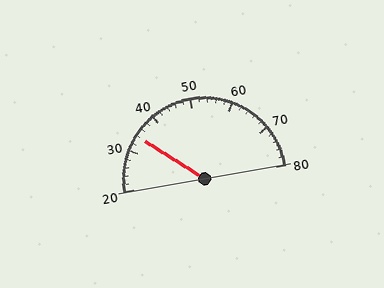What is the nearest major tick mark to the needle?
The nearest major tick mark is 30.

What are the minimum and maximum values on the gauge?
The gauge ranges from 20 to 80.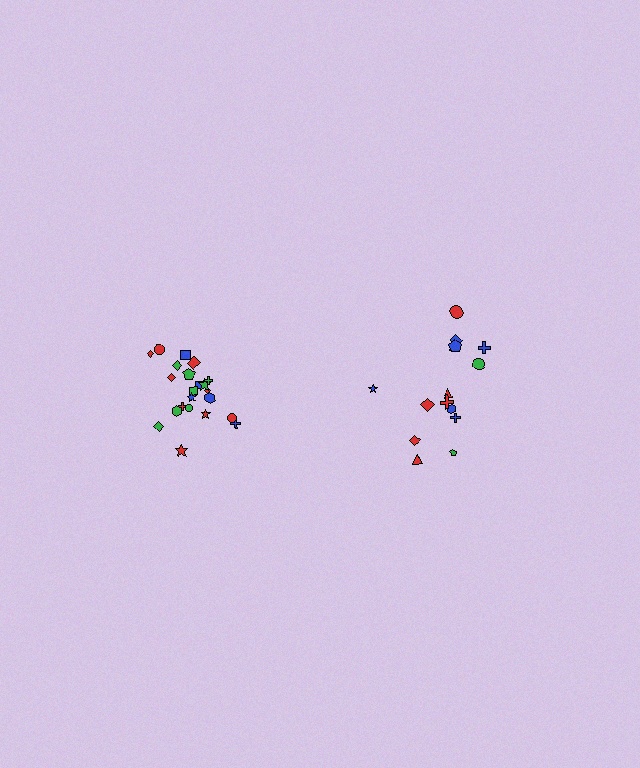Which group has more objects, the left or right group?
The left group.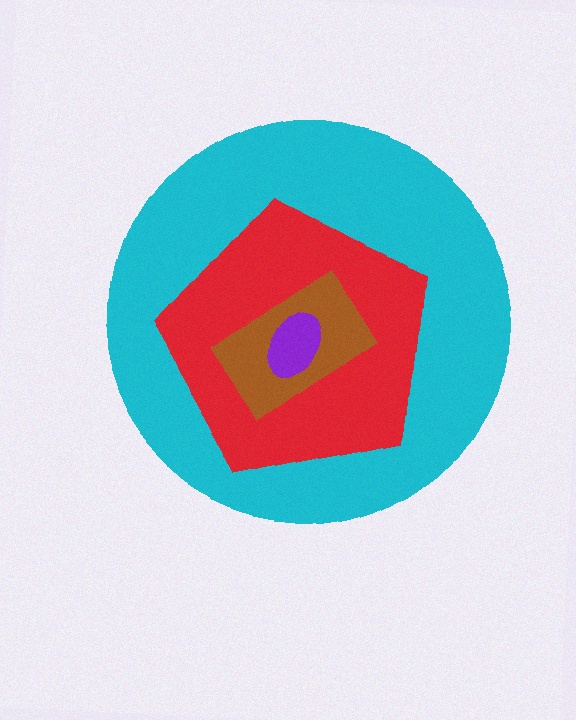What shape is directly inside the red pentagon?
The brown rectangle.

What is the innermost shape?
The purple ellipse.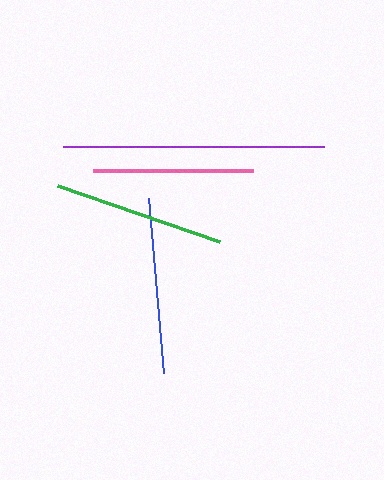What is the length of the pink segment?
The pink segment is approximately 160 pixels long.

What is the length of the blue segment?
The blue segment is approximately 176 pixels long.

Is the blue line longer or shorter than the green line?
The blue line is longer than the green line.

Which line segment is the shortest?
The pink line is the shortest at approximately 160 pixels.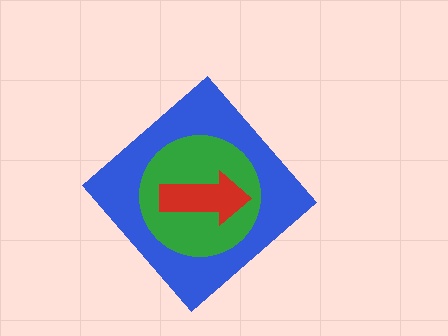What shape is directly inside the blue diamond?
The green circle.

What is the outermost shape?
The blue diamond.